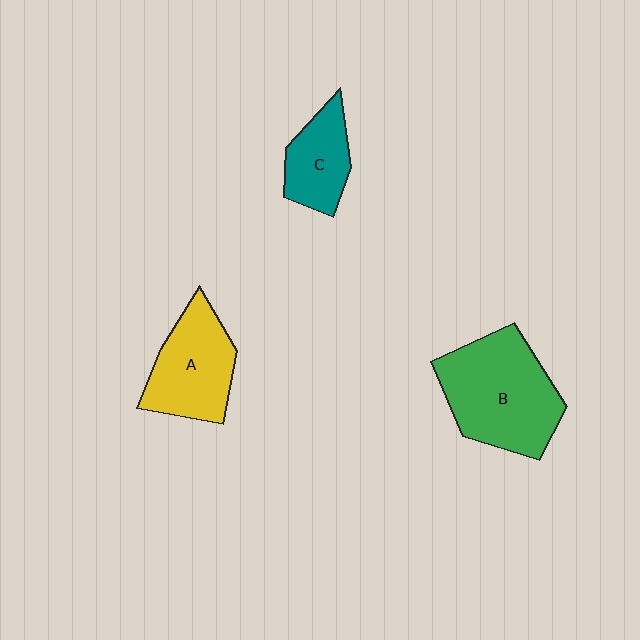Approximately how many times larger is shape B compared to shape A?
Approximately 1.4 times.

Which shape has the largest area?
Shape B (green).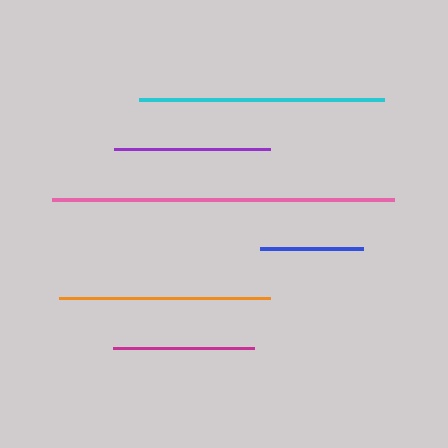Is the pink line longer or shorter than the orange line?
The pink line is longer than the orange line.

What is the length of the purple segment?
The purple segment is approximately 156 pixels long.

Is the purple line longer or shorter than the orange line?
The orange line is longer than the purple line.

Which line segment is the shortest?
The blue line is the shortest at approximately 103 pixels.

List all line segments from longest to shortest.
From longest to shortest: pink, cyan, orange, purple, magenta, blue.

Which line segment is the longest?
The pink line is the longest at approximately 342 pixels.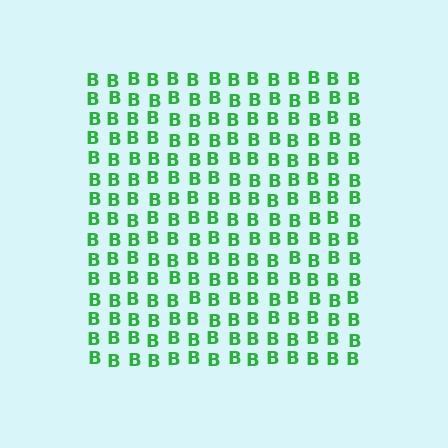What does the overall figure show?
The overall figure shows a square.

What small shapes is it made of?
It is made of small letter B's.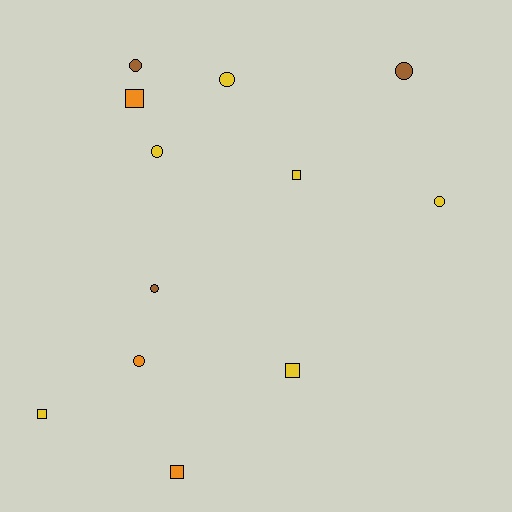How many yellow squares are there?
There are 3 yellow squares.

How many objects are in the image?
There are 12 objects.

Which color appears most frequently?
Yellow, with 6 objects.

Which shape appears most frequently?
Circle, with 7 objects.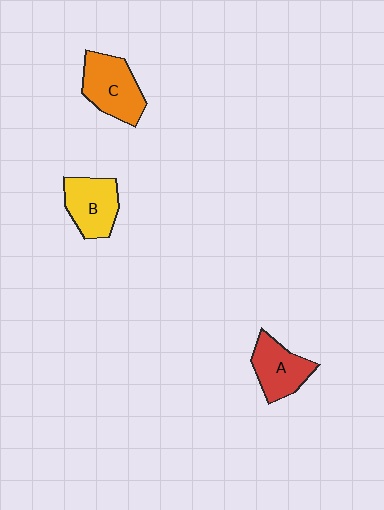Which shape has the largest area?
Shape C (orange).